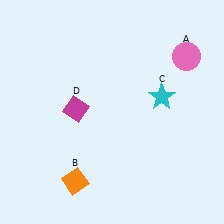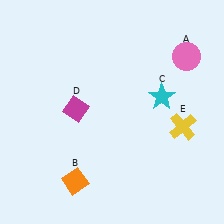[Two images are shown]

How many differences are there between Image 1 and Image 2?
There is 1 difference between the two images.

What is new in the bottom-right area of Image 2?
A yellow cross (E) was added in the bottom-right area of Image 2.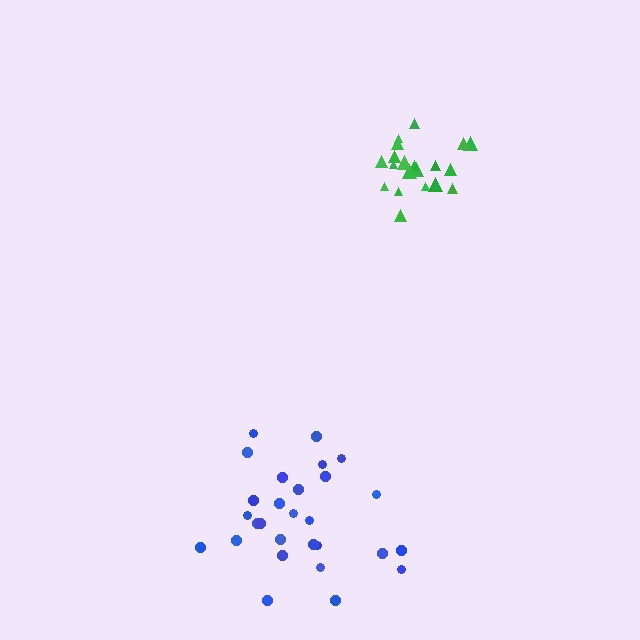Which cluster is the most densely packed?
Green.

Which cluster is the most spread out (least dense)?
Blue.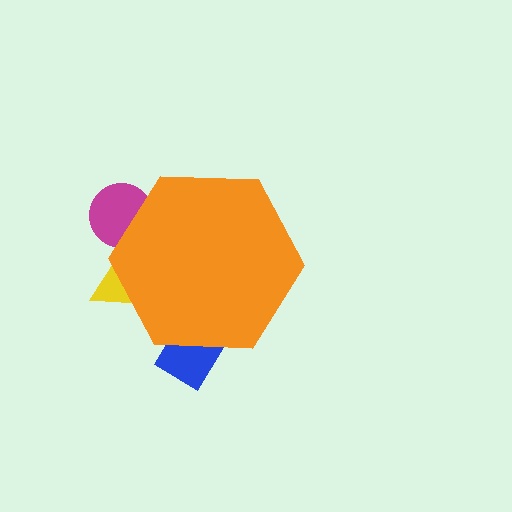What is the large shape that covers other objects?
An orange hexagon.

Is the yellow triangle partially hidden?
Yes, the yellow triangle is partially hidden behind the orange hexagon.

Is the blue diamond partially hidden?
Yes, the blue diamond is partially hidden behind the orange hexagon.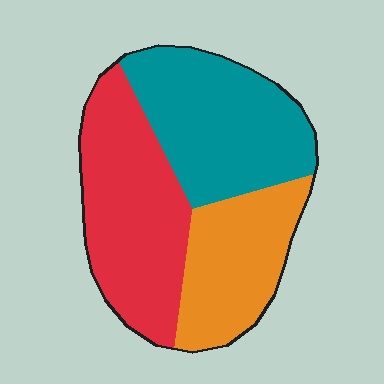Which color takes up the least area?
Orange, at roughly 25%.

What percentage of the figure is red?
Red covers around 40% of the figure.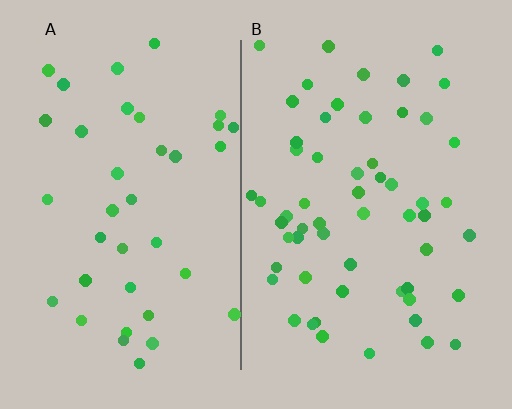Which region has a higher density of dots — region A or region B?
B (the right).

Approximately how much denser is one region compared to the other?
Approximately 1.5× — region B over region A.